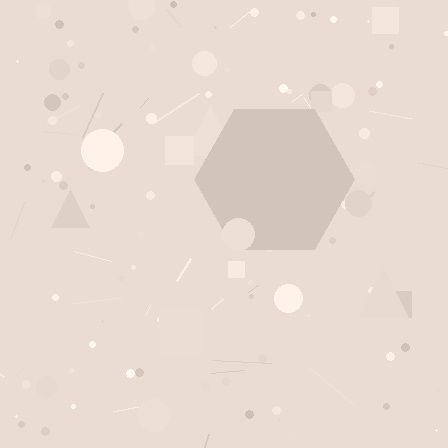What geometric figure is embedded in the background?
A hexagon is embedded in the background.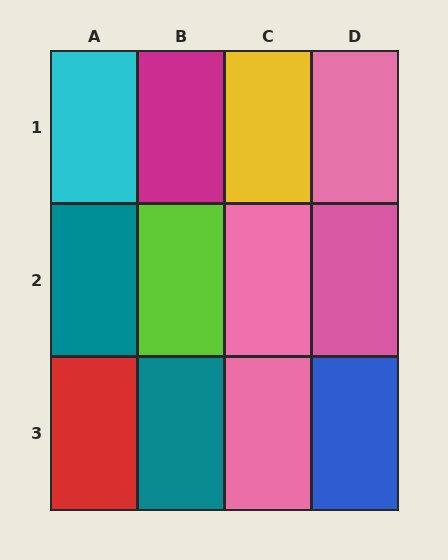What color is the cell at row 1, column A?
Cyan.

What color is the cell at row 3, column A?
Red.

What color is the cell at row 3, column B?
Teal.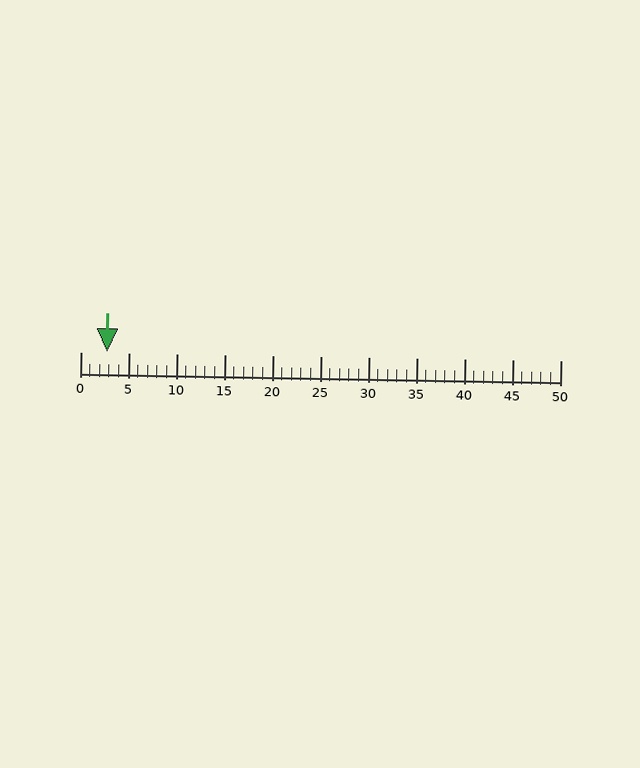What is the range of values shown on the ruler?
The ruler shows values from 0 to 50.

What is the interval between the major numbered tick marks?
The major tick marks are spaced 5 units apart.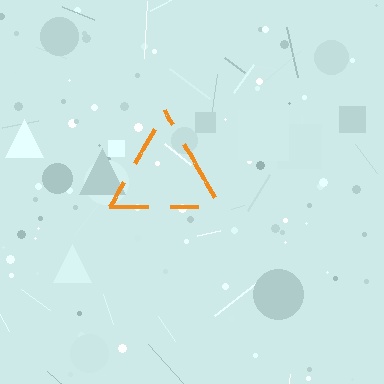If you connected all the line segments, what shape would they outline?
They would outline a triangle.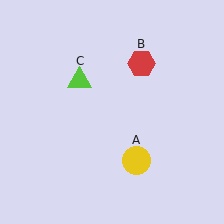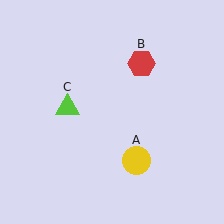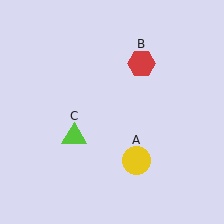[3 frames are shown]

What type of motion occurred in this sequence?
The lime triangle (object C) rotated counterclockwise around the center of the scene.